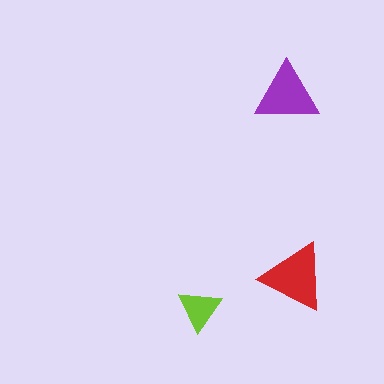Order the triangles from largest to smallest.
the red one, the purple one, the lime one.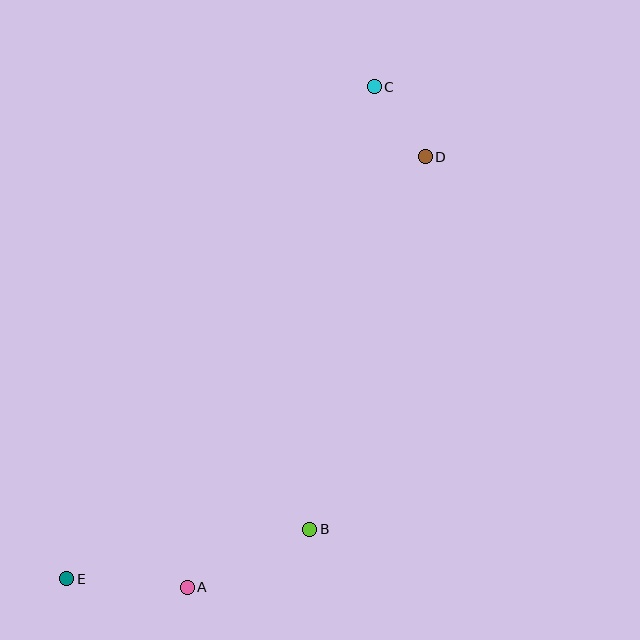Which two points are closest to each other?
Points C and D are closest to each other.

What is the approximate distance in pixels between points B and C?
The distance between B and C is approximately 447 pixels.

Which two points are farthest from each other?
Points C and E are farthest from each other.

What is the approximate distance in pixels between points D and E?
The distance between D and E is approximately 554 pixels.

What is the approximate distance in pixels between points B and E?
The distance between B and E is approximately 248 pixels.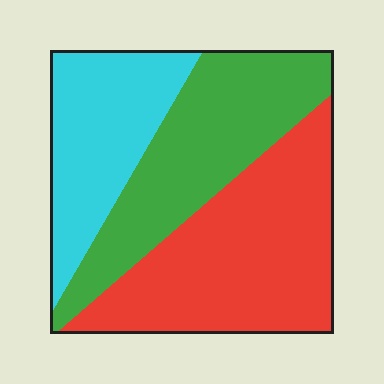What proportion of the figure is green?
Green covers 33% of the figure.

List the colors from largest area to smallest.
From largest to smallest: red, green, cyan.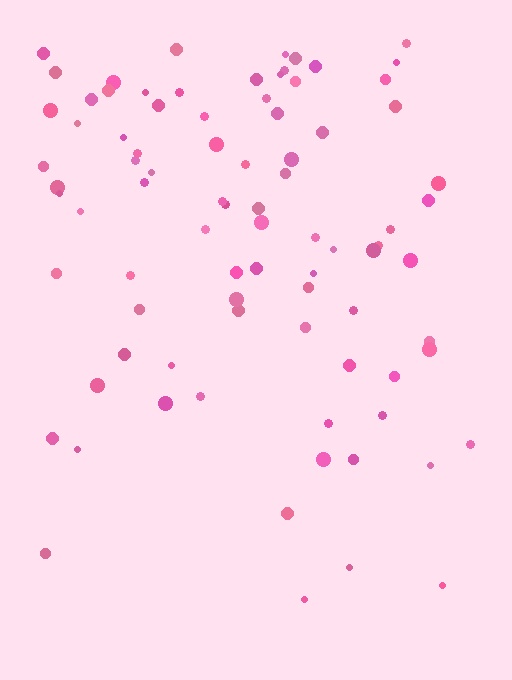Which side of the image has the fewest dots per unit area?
The bottom.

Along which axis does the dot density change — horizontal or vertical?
Vertical.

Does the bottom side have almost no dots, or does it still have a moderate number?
Still a moderate number, just noticeably fewer than the top.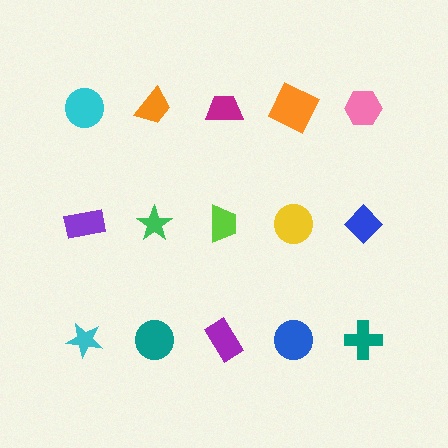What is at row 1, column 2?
An orange trapezoid.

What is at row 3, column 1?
A cyan star.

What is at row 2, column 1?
A purple rectangle.